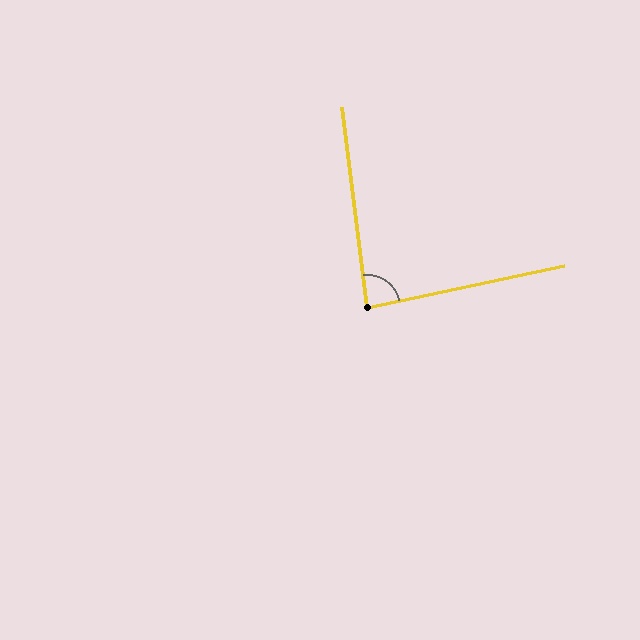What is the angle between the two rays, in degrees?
Approximately 85 degrees.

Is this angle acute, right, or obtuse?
It is approximately a right angle.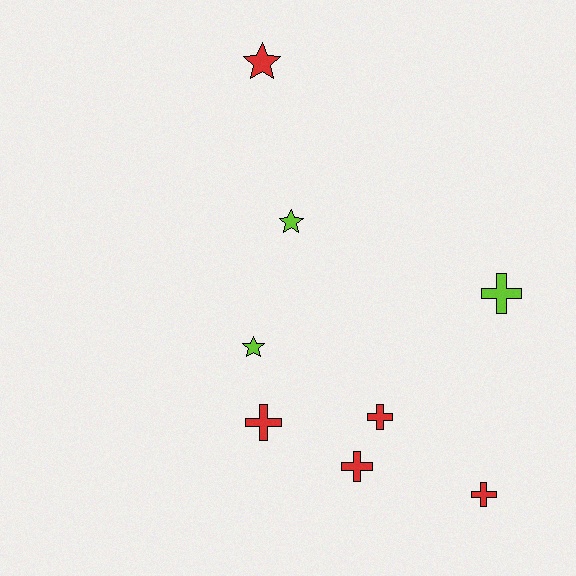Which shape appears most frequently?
Cross, with 5 objects.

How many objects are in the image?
There are 8 objects.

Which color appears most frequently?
Red, with 5 objects.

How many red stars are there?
There is 1 red star.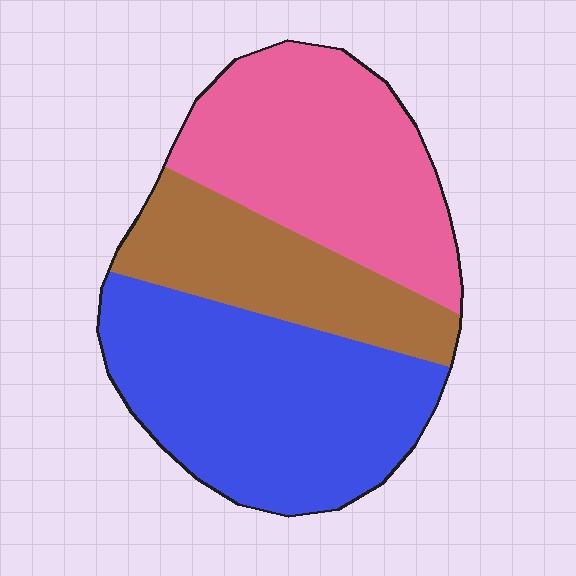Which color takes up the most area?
Blue, at roughly 40%.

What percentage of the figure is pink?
Pink takes up about one third (1/3) of the figure.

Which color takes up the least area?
Brown, at roughly 25%.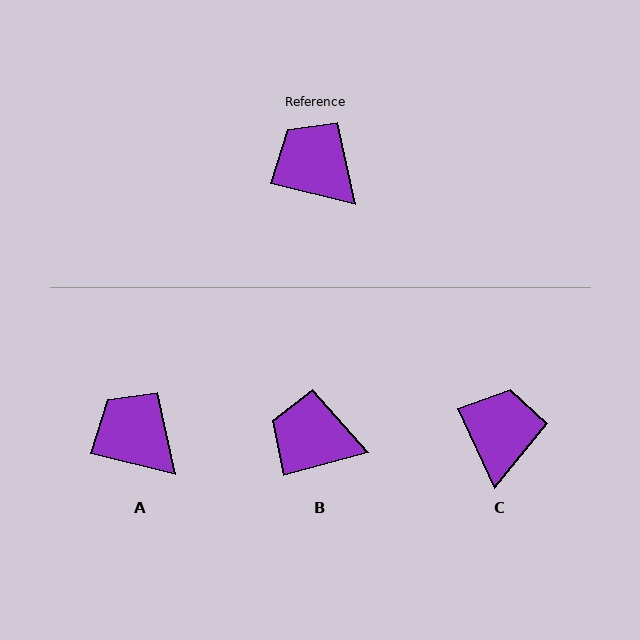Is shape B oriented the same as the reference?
No, it is off by about 29 degrees.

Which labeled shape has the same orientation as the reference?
A.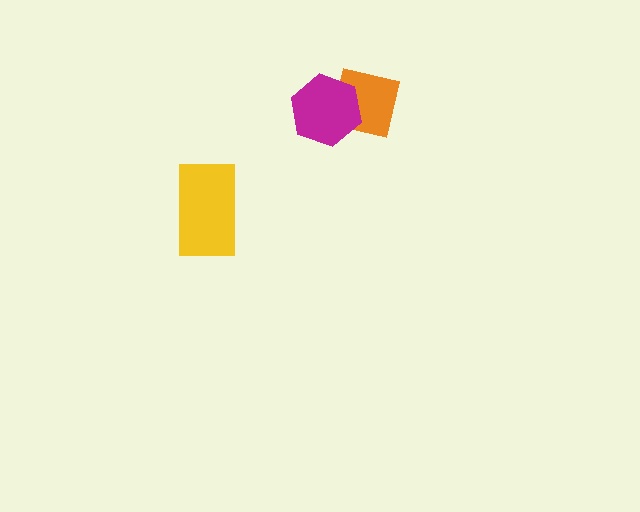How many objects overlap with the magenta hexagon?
1 object overlaps with the magenta hexagon.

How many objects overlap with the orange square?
1 object overlaps with the orange square.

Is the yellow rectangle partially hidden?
No, no other shape covers it.